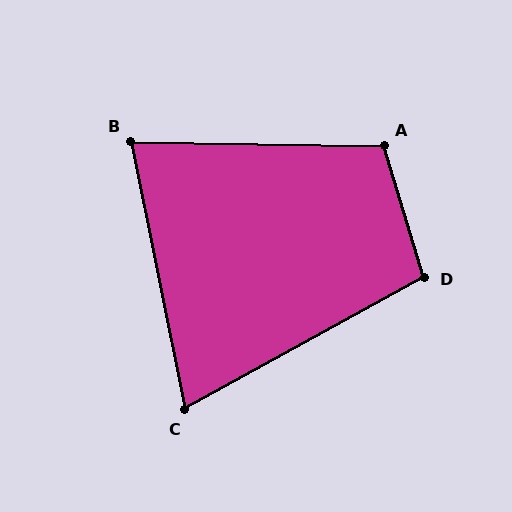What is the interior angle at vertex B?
Approximately 78 degrees (acute).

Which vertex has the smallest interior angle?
C, at approximately 72 degrees.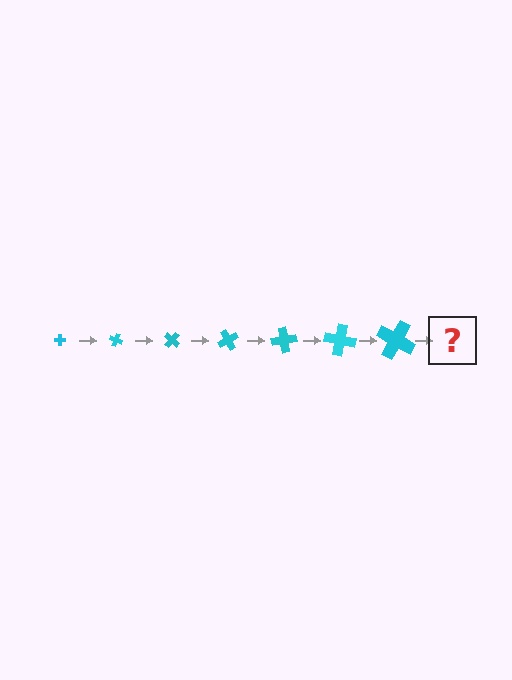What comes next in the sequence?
The next element should be a cross, larger than the previous one and rotated 140 degrees from the start.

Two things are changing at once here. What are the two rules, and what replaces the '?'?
The two rules are that the cross grows larger each step and it rotates 20 degrees each step. The '?' should be a cross, larger than the previous one and rotated 140 degrees from the start.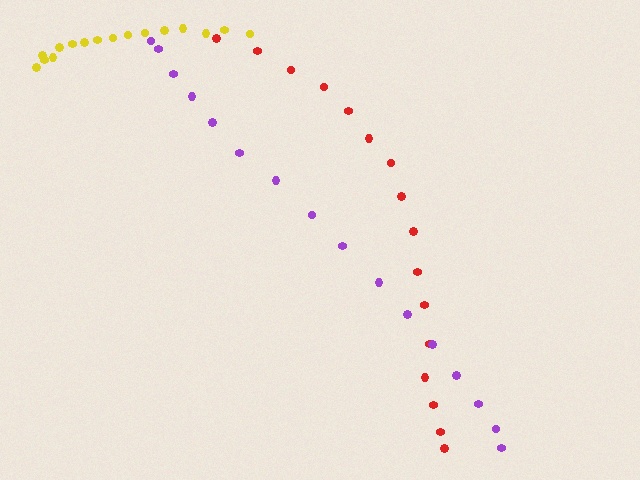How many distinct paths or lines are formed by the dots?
There are 3 distinct paths.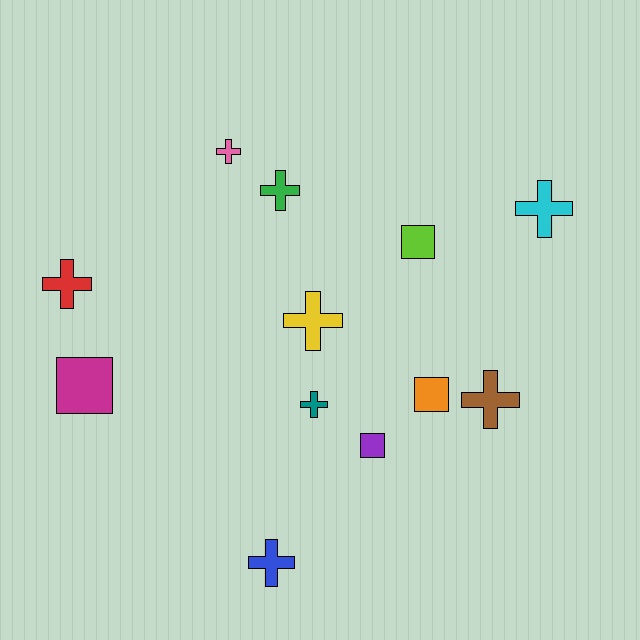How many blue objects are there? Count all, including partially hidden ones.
There is 1 blue object.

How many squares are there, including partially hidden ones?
There are 4 squares.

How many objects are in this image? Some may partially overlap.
There are 12 objects.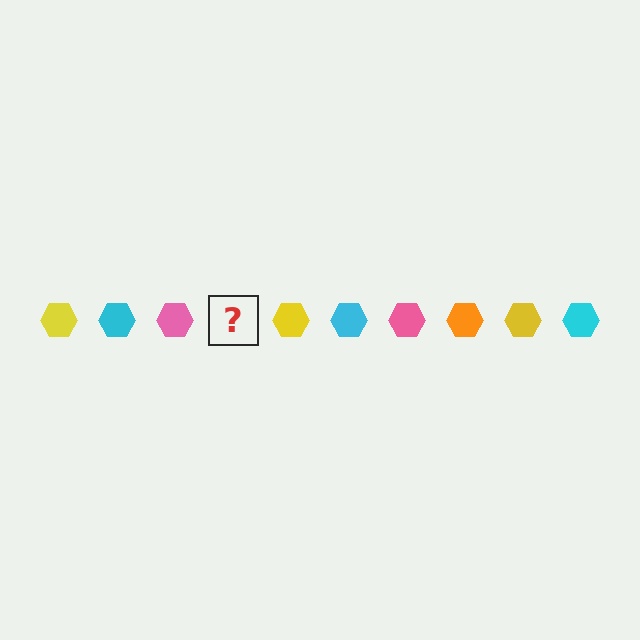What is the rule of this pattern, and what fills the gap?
The rule is that the pattern cycles through yellow, cyan, pink, orange hexagons. The gap should be filled with an orange hexagon.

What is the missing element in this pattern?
The missing element is an orange hexagon.